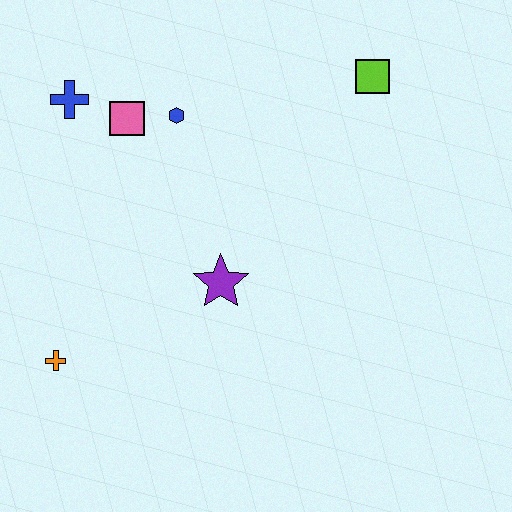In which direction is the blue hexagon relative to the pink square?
The blue hexagon is to the right of the pink square.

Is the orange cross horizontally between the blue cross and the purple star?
No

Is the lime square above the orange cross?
Yes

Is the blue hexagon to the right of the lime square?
No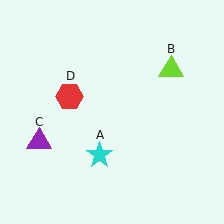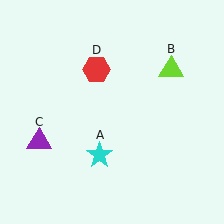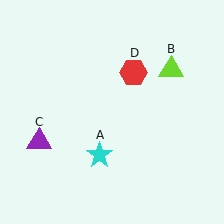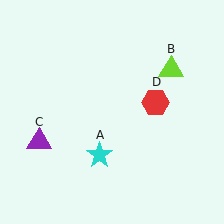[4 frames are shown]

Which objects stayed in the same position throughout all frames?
Cyan star (object A) and lime triangle (object B) and purple triangle (object C) remained stationary.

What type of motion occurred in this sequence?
The red hexagon (object D) rotated clockwise around the center of the scene.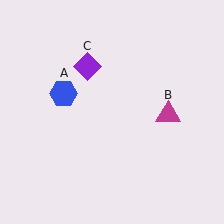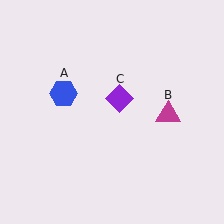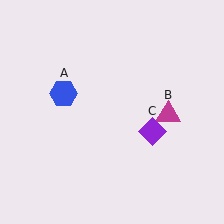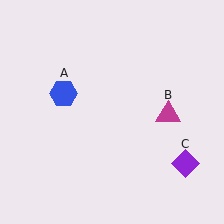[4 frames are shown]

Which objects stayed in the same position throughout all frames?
Blue hexagon (object A) and magenta triangle (object B) remained stationary.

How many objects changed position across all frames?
1 object changed position: purple diamond (object C).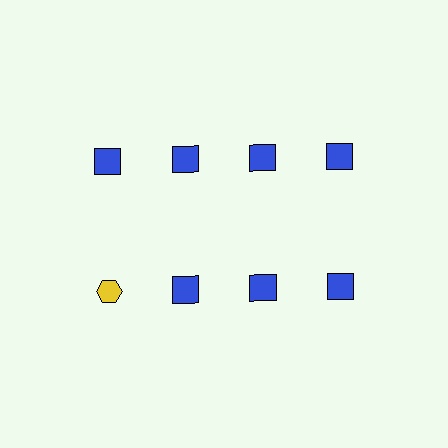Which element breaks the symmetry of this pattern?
The yellow hexagon in the second row, leftmost column breaks the symmetry. All other shapes are blue squares.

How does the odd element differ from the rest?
It differs in both color (yellow instead of blue) and shape (hexagon instead of square).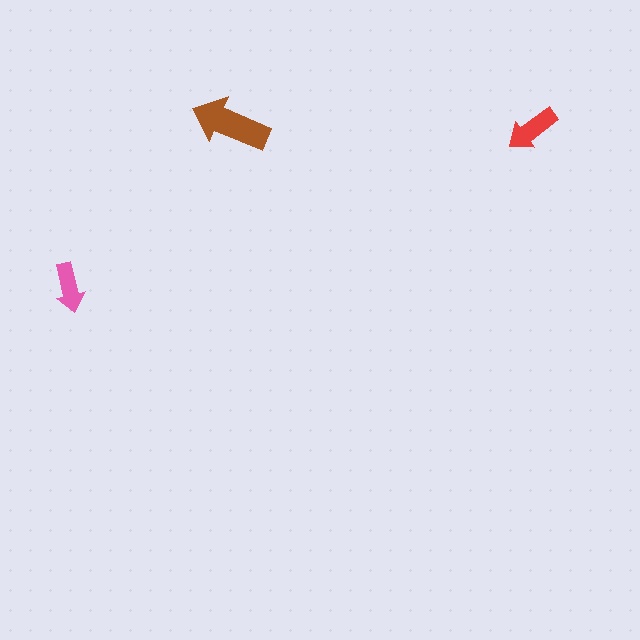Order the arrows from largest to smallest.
the brown one, the red one, the pink one.